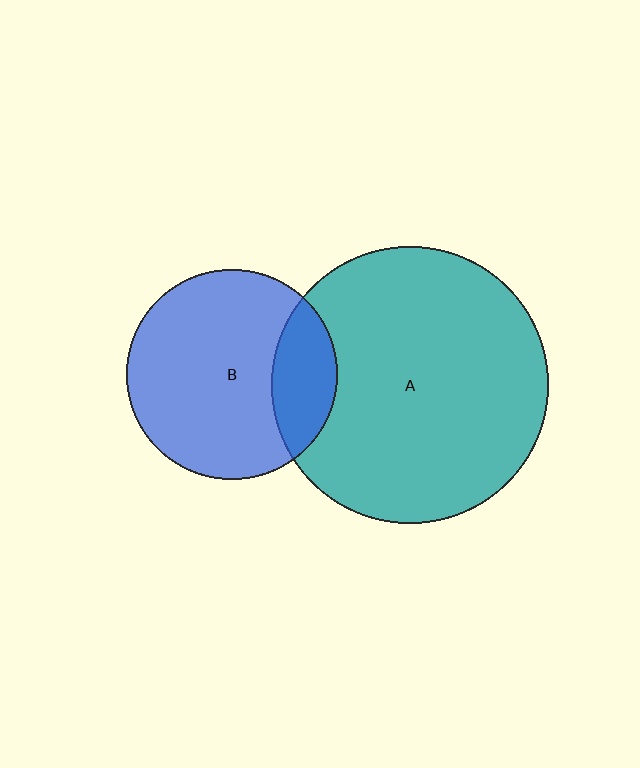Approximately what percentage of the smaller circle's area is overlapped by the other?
Approximately 20%.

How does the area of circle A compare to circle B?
Approximately 1.7 times.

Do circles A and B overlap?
Yes.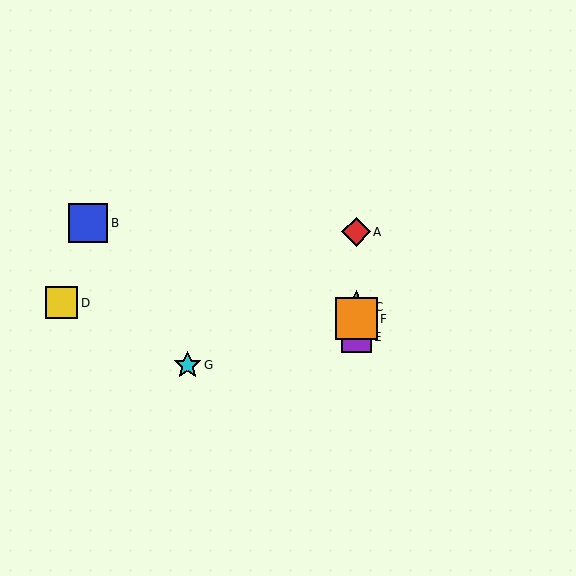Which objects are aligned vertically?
Objects A, C, E, F are aligned vertically.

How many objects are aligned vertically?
4 objects (A, C, E, F) are aligned vertically.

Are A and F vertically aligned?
Yes, both are at x≈356.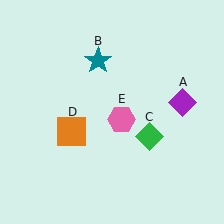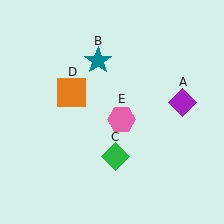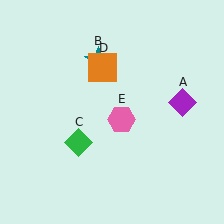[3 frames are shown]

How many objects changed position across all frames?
2 objects changed position: green diamond (object C), orange square (object D).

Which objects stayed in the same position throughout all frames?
Purple diamond (object A) and teal star (object B) and pink hexagon (object E) remained stationary.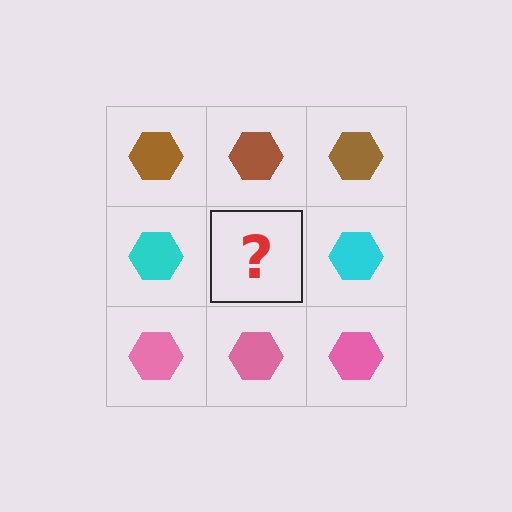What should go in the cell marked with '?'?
The missing cell should contain a cyan hexagon.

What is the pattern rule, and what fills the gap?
The rule is that each row has a consistent color. The gap should be filled with a cyan hexagon.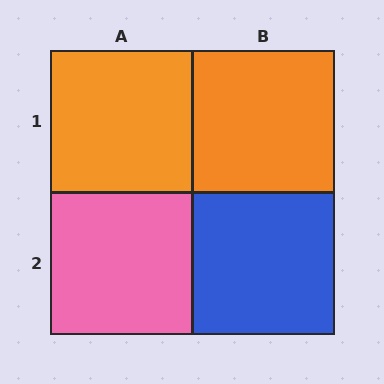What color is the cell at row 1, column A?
Orange.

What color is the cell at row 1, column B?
Orange.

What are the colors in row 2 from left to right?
Pink, blue.